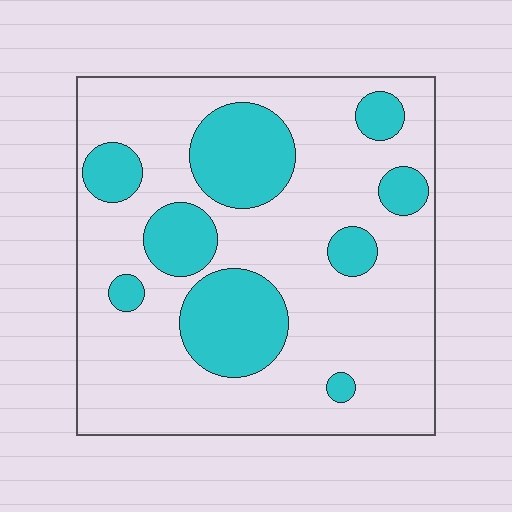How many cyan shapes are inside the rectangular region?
9.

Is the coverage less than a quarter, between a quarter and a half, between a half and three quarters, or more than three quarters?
Between a quarter and a half.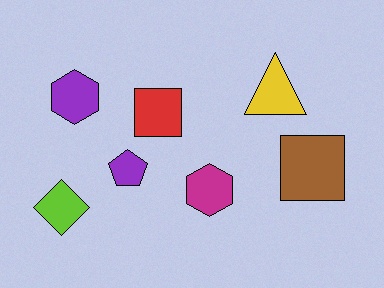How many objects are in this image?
There are 7 objects.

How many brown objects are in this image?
There is 1 brown object.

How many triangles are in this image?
There is 1 triangle.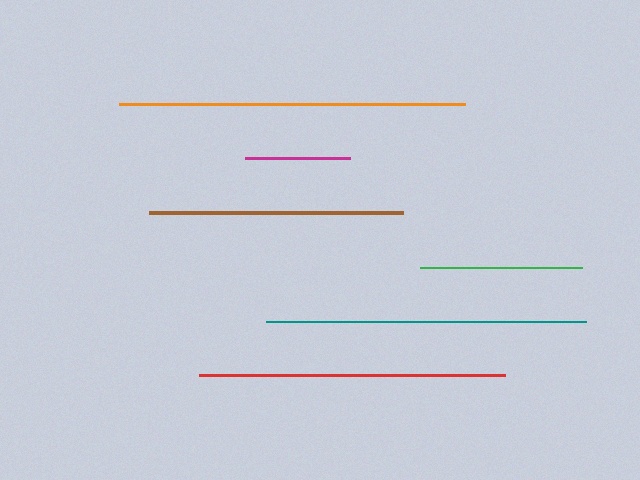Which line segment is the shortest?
The magenta line is the shortest at approximately 105 pixels.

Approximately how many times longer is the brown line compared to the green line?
The brown line is approximately 1.6 times the length of the green line.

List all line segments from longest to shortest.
From longest to shortest: orange, teal, red, brown, green, magenta.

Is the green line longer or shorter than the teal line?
The teal line is longer than the green line.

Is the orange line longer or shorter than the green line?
The orange line is longer than the green line.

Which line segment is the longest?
The orange line is the longest at approximately 346 pixels.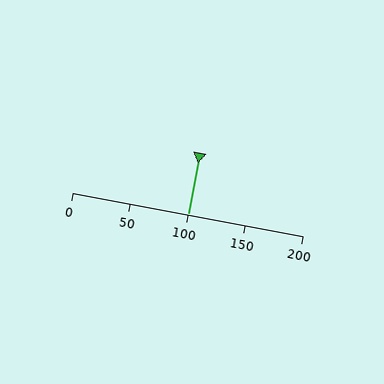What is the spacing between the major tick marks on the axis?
The major ticks are spaced 50 apart.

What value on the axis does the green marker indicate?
The marker indicates approximately 100.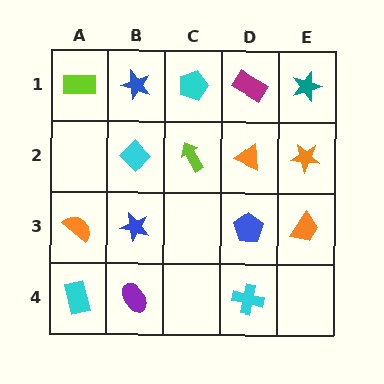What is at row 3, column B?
A blue star.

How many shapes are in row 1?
5 shapes.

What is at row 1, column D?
A magenta rectangle.